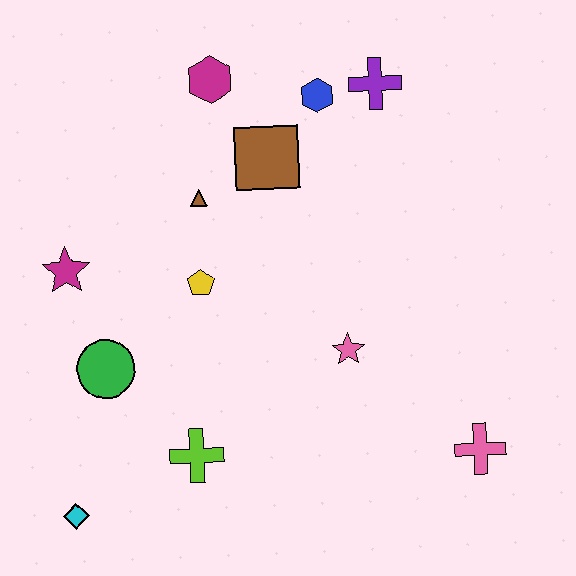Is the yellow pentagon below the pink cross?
No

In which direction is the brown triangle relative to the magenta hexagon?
The brown triangle is below the magenta hexagon.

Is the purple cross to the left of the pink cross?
Yes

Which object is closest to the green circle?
The magenta star is closest to the green circle.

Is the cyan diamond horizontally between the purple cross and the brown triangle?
No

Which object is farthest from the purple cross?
The cyan diamond is farthest from the purple cross.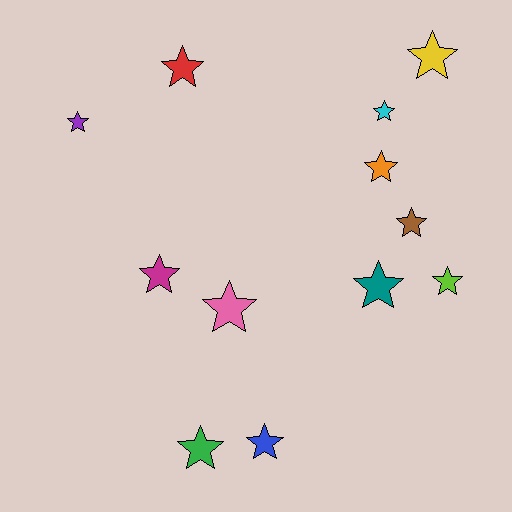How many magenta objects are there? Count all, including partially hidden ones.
There is 1 magenta object.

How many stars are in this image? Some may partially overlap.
There are 12 stars.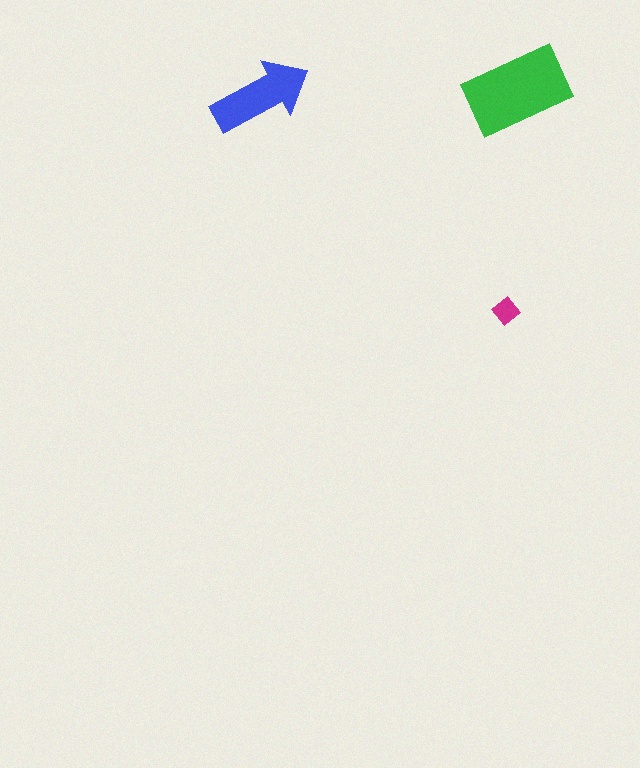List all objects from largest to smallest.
The green rectangle, the blue arrow, the magenta diamond.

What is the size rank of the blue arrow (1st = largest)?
2nd.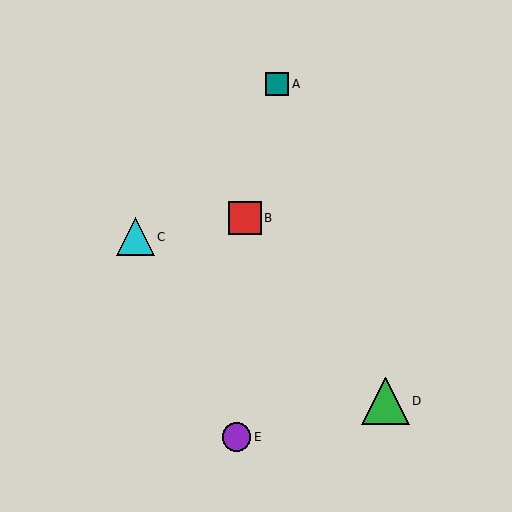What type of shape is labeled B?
Shape B is a red square.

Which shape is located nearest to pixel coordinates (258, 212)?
The red square (labeled B) at (245, 218) is nearest to that location.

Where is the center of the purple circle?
The center of the purple circle is at (237, 437).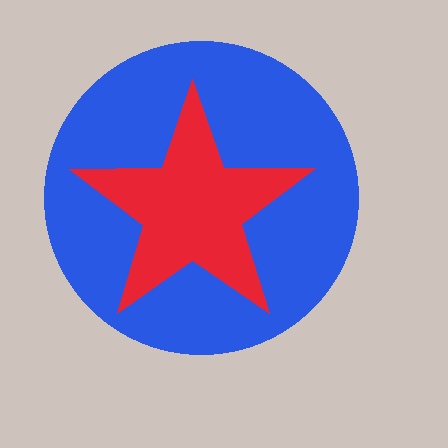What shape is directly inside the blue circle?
The red star.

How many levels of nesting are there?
2.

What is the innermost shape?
The red star.